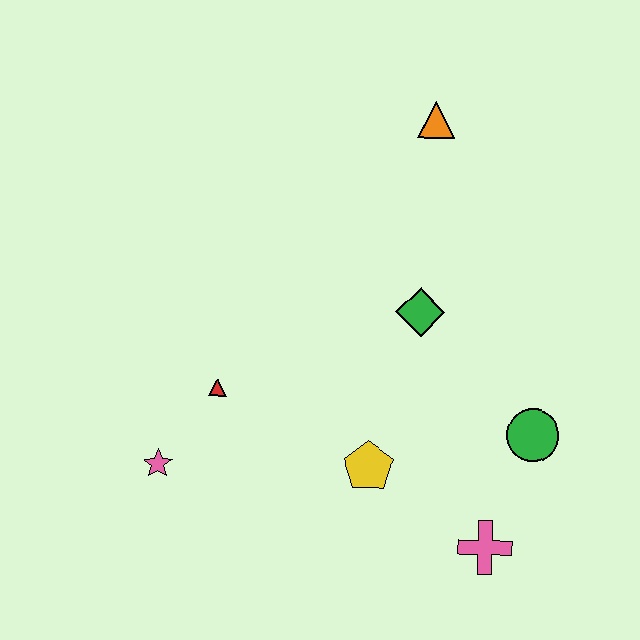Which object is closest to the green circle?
The pink cross is closest to the green circle.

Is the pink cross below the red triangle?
Yes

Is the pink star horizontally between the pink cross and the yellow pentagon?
No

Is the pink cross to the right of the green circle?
No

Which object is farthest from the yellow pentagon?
The orange triangle is farthest from the yellow pentagon.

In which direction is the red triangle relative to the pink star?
The red triangle is above the pink star.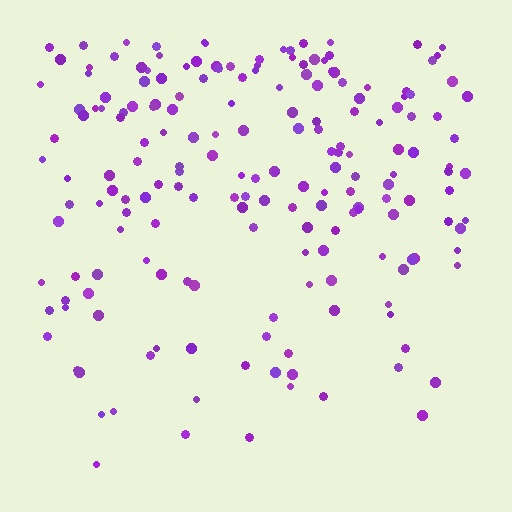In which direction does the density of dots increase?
From bottom to top, with the top side densest.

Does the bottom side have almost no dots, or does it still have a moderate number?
Still a moderate number, just noticeably fewer than the top.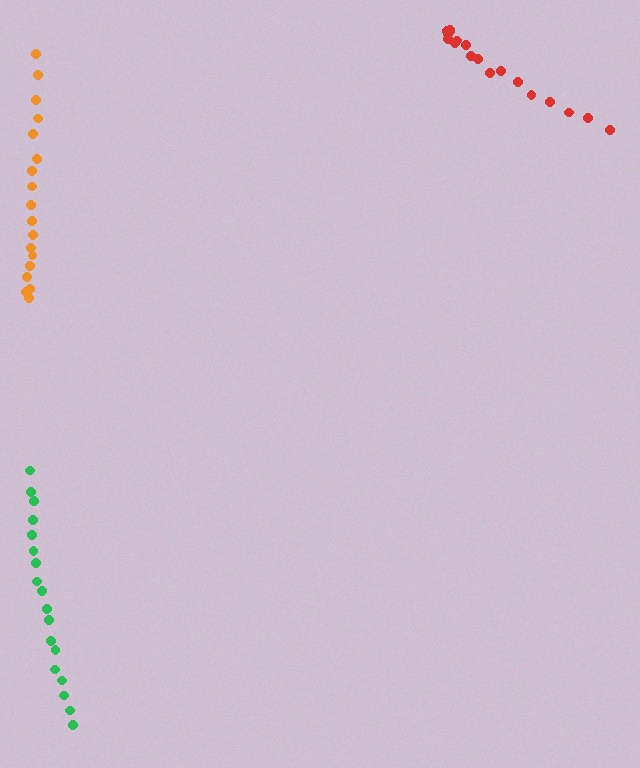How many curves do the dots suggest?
There are 3 distinct paths.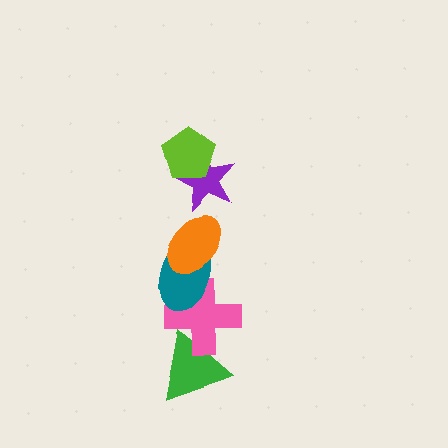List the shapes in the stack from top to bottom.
From top to bottom: the lime pentagon, the purple star, the orange ellipse, the teal ellipse, the pink cross, the green triangle.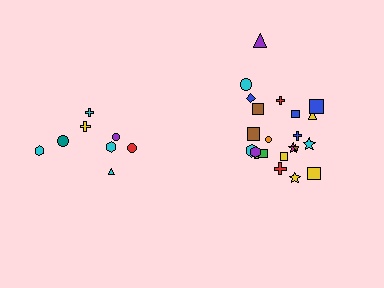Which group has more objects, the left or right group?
The right group.